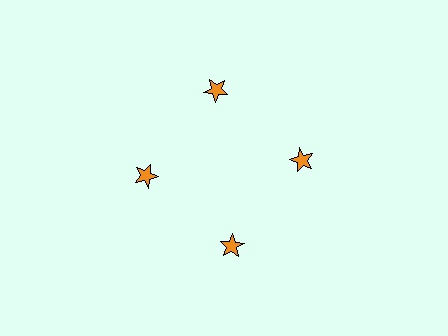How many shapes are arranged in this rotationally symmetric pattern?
There are 4 shapes, arranged in 4 groups of 1.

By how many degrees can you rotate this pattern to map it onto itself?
The pattern maps onto itself every 90 degrees of rotation.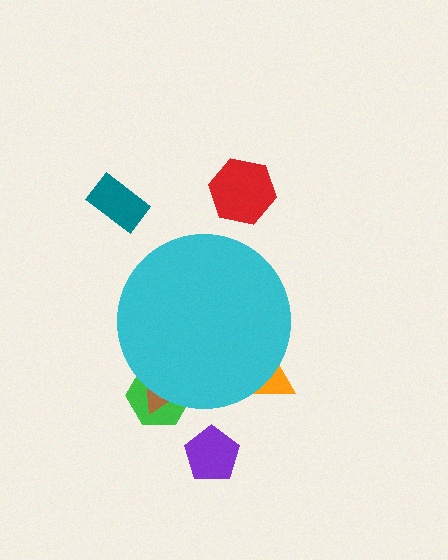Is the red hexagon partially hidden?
No, the red hexagon is fully visible.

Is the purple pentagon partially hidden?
No, the purple pentagon is fully visible.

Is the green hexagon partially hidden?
Yes, the green hexagon is partially hidden behind the cyan circle.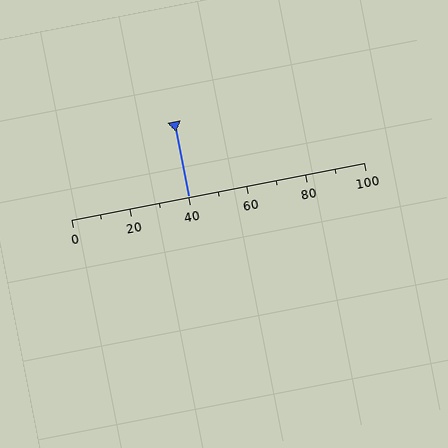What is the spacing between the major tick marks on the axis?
The major ticks are spaced 20 apart.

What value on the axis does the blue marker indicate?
The marker indicates approximately 40.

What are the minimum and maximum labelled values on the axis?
The axis runs from 0 to 100.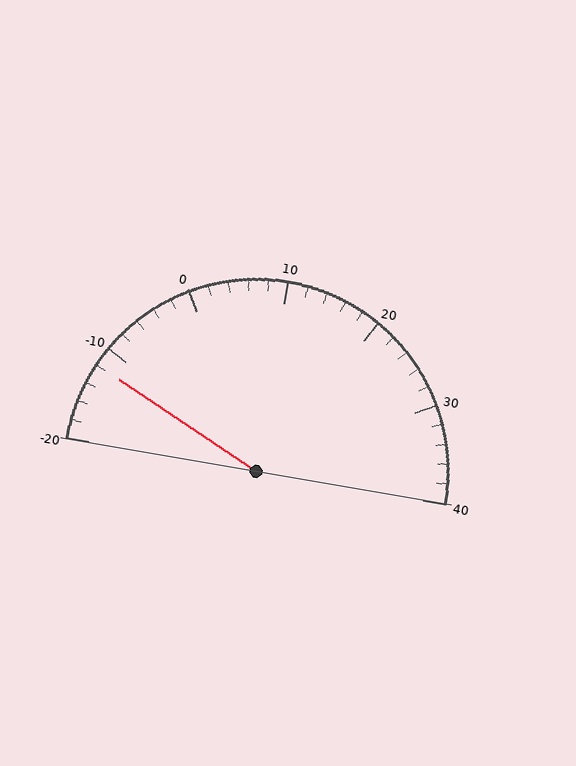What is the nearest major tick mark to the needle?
The nearest major tick mark is -10.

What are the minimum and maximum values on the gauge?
The gauge ranges from -20 to 40.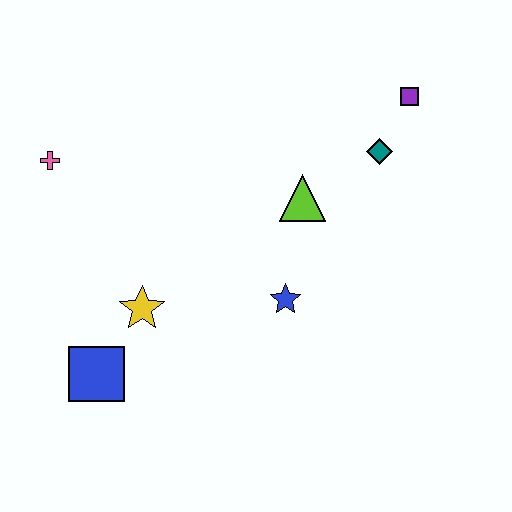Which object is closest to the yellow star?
The blue square is closest to the yellow star.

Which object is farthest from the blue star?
The pink cross is farthest from the blue star.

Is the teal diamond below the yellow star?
No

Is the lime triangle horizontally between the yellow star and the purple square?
Yes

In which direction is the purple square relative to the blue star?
The purple square is above the blue star.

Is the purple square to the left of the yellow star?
No